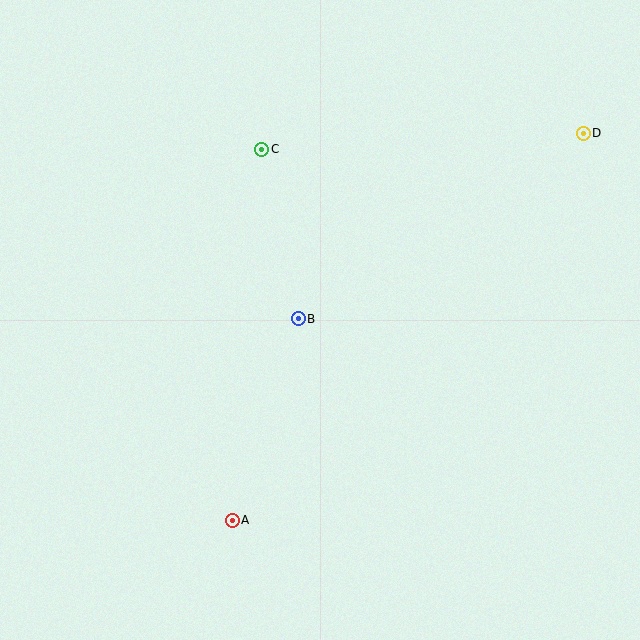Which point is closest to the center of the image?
Point B at (298, 319) is closest to the center.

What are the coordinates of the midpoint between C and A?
The midpoint between C and A is at (247, 335).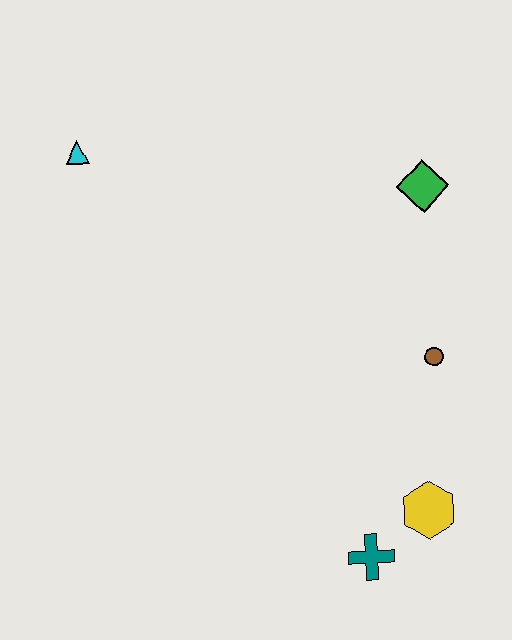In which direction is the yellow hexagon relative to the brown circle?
The yellow hexagon is below the brown circle.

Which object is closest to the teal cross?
The yellow hexagon is closest to the teal cross.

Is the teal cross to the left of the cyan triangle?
No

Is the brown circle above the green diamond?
No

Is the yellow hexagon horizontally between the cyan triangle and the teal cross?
No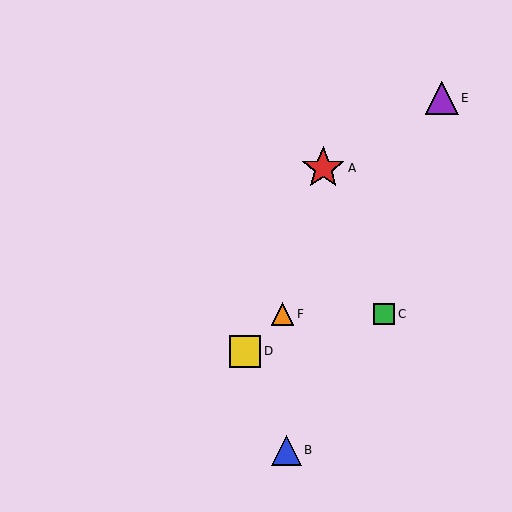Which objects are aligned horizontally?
Objects C, F are aligned horizontally.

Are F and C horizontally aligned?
Yes, both are at y≈314.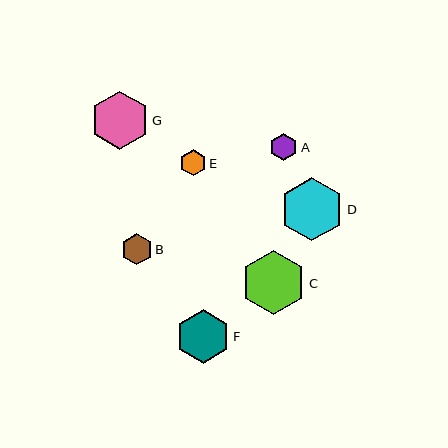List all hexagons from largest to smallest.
From largest to smallest: C, D, G, F, B, A, E.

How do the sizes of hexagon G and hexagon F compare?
Hexagon G and hexagon F are approximately the same size.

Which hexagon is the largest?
Hexagon C is the largest with a size of approximately 64 pixels.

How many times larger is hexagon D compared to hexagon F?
Hexagon D is approximately 1.2 times the size of hexagon F.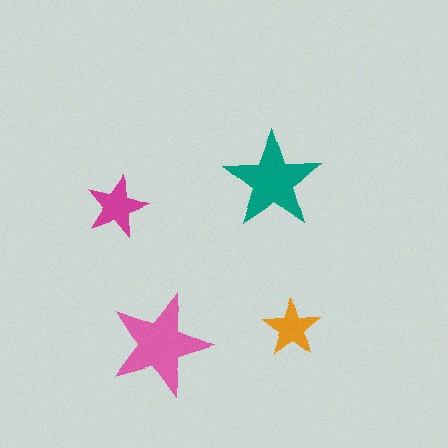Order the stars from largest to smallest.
the pink one, the teal one, the magenta one, the orange one.